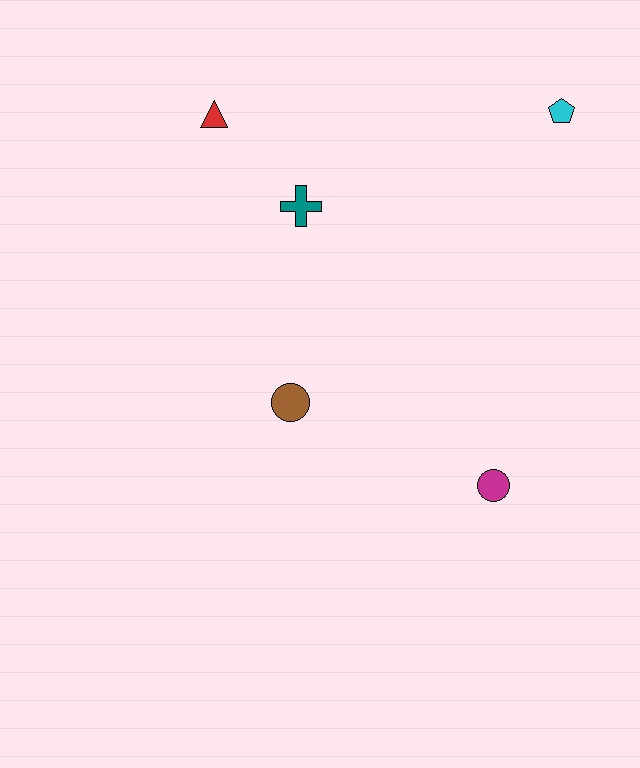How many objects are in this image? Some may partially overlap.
There are 5 objects.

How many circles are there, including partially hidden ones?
There are 2 circles.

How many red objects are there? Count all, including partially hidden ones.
There is 1 red object.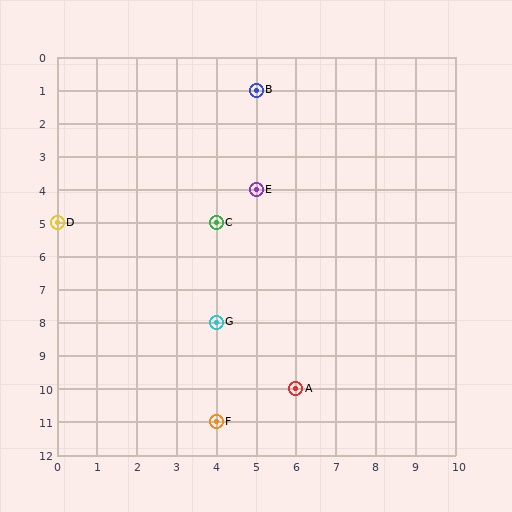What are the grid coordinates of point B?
Point B is at grid coordinates (5, 1).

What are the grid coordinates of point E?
Point E is at grid coordinates (5, 4).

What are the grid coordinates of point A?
Point A is at grid coordinates (6, 10).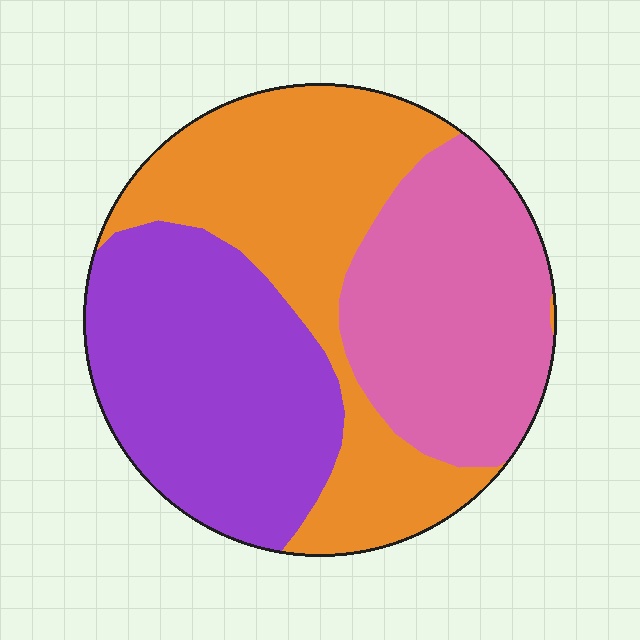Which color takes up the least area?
Pink, at roughly 30%.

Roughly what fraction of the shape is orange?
Orange covers 36% of the shape.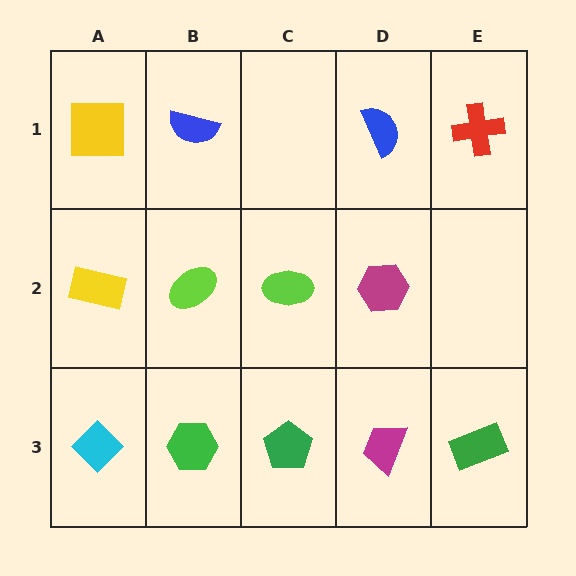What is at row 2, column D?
A magenta hexagon.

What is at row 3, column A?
A cyan diamond.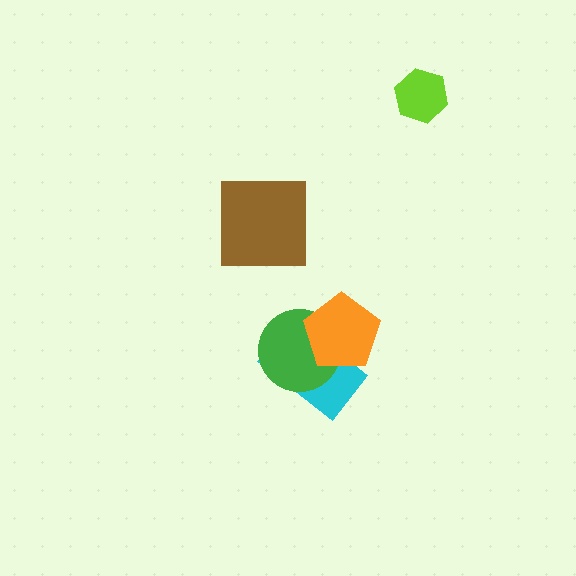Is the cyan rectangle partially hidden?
Yes, it is partially covered by another shape.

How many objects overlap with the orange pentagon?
2 objects overlap with the orange pentagon.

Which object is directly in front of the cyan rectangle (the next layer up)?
The green circle is directly in front of the cyan rectangle.